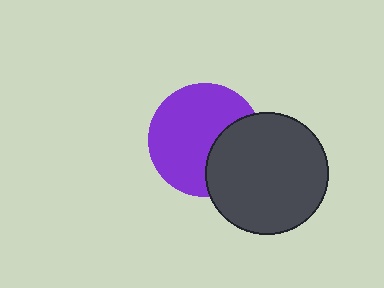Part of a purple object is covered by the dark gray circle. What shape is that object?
It is a circle.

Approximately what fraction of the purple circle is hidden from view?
Roughly 32% of the purple circle is hidden behind the dark gray circle.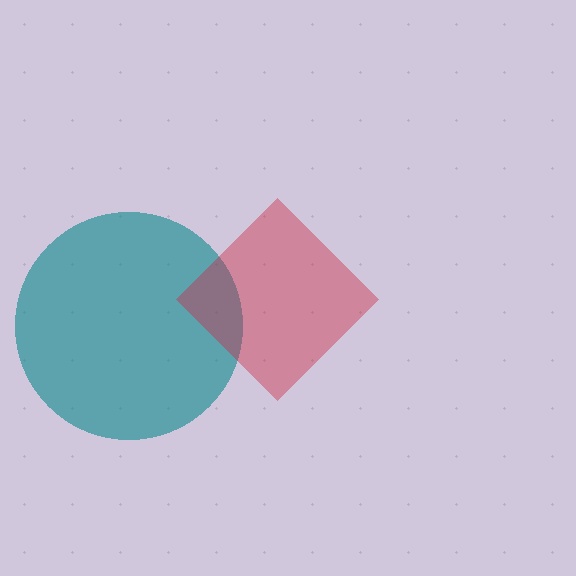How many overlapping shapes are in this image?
There are 2 overlapping shapes in the image.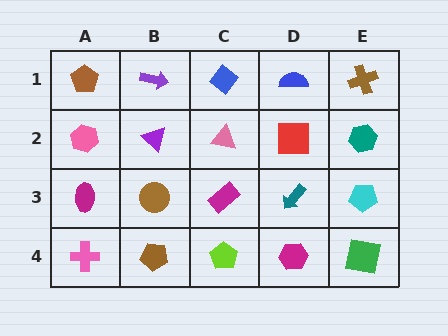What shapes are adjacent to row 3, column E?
A teal hexagon (row 2, column E), a green square (row 4, column E), a teal arrow (row 3, column D).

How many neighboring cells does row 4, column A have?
2.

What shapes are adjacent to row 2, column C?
A blue diamond (row 1, column C), a magenta rectangle (row 3, column C), a purple triangle (row 2, column B), a red square (row 2, column D).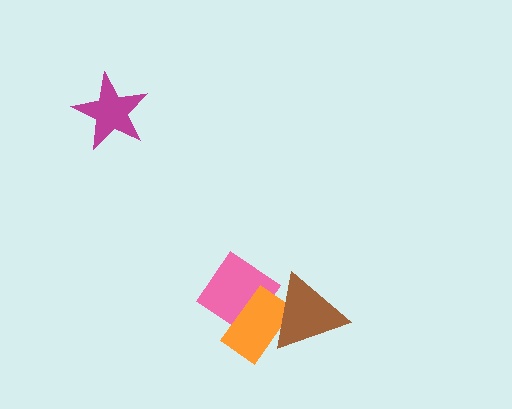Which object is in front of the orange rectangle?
The brown triangle is in front of the orange rectangle.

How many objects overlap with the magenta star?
0 objects overlap with the magenta star.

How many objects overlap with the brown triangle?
2 objects overlap with the brown triangle.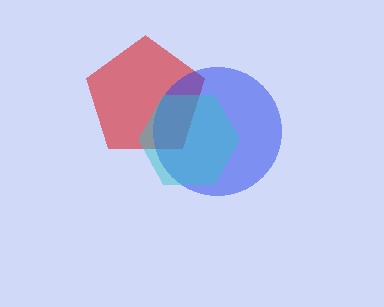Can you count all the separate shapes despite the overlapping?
Yes, there are 3 separate shapes.